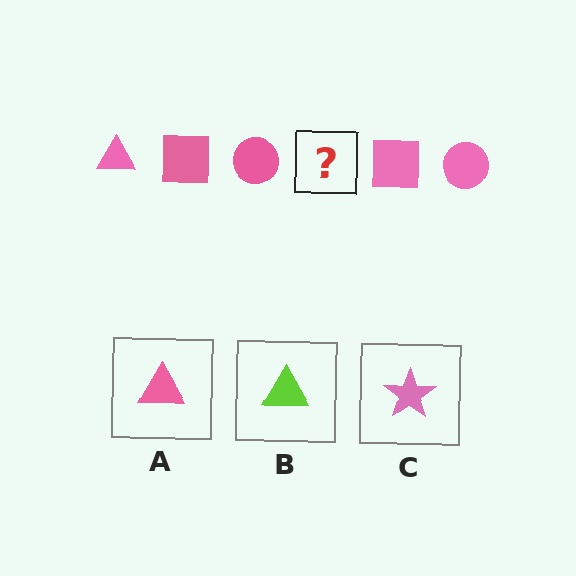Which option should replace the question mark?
Option A.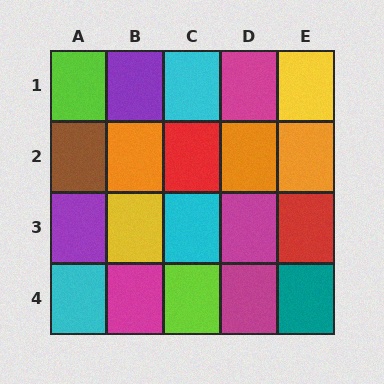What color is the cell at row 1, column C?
Cyan.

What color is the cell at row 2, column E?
Orange.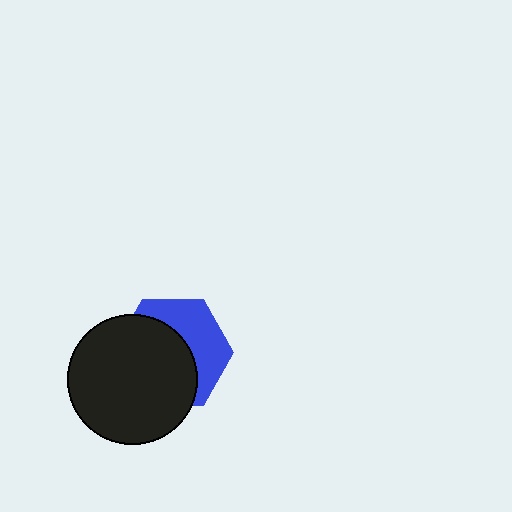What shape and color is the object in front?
The object in front is a black circle.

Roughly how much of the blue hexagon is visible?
A small part of it is visible (roughly 42%).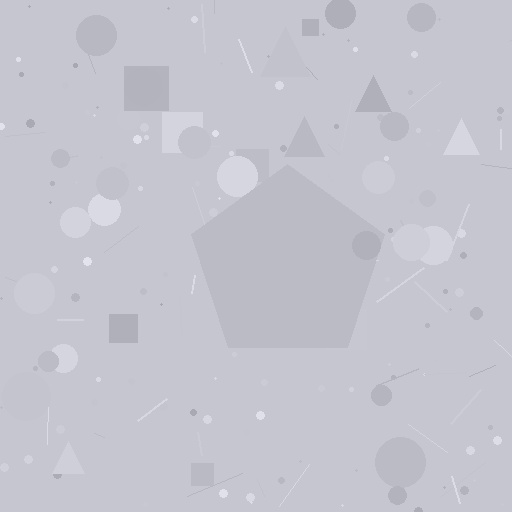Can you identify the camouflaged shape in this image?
The camouflaged shape is a pentagon.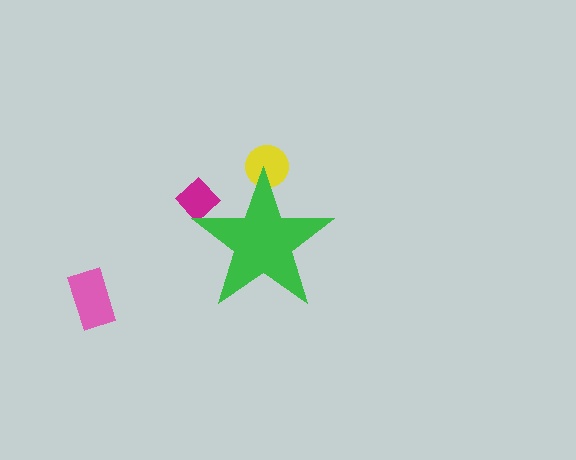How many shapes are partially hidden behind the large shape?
2 shapes are partially hidden.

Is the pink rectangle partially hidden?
No, the pink rectangle is fully visible.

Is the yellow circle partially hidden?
Yes, the yellow circle is partially hidden behind the green star.